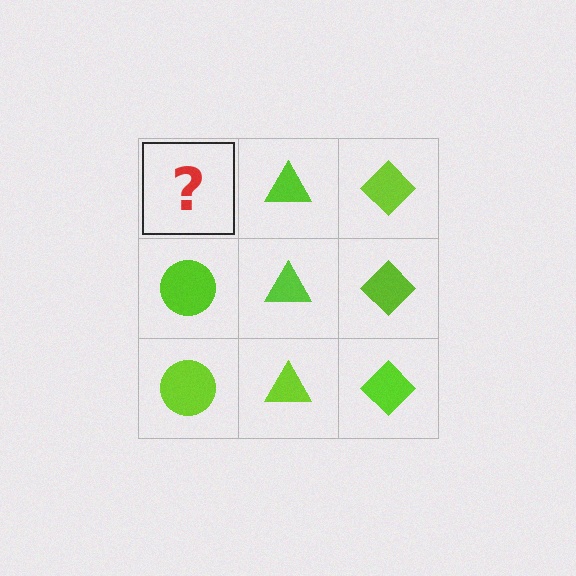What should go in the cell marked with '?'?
The missing cell should contain a lime circle.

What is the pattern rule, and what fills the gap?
The rule is that each column has a consistent shape. The gap should be filled with a lime circle.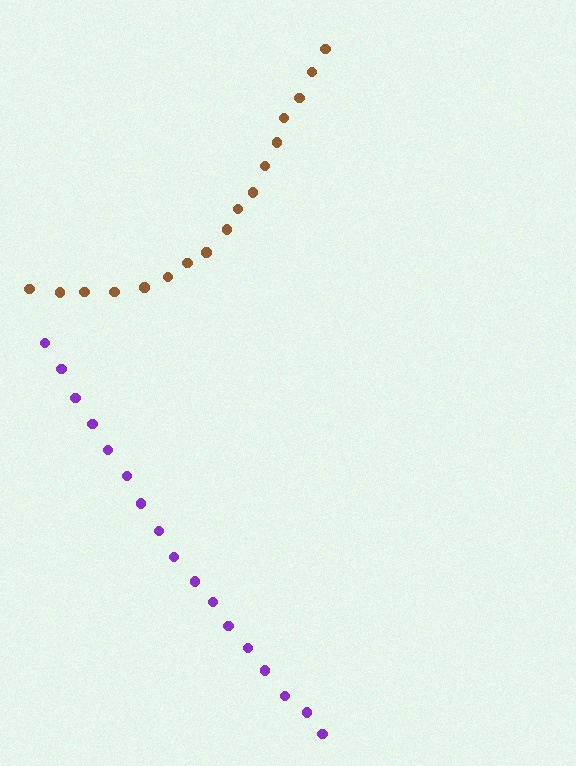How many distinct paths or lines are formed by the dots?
There are 2 distinct paths.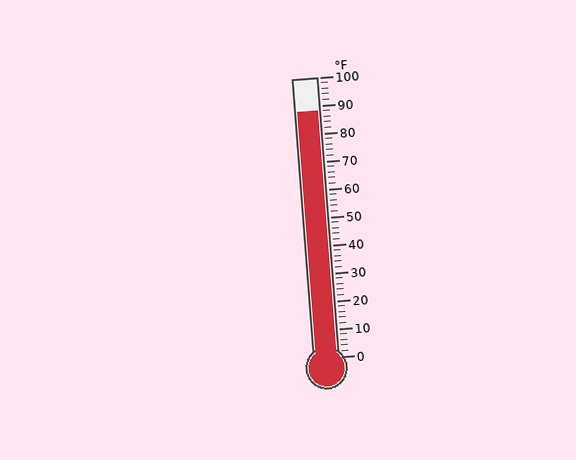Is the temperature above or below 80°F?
The temperature is above 80°F.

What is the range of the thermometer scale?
The thermometer scale ranges from 0°F to 100°F.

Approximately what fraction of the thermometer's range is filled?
The thermometer is filled to approximately 90% of its range.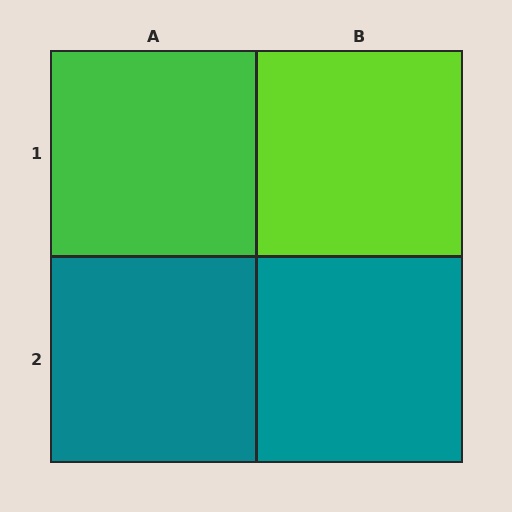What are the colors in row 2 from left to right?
Teal, teal.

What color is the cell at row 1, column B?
Lime.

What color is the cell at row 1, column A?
Green.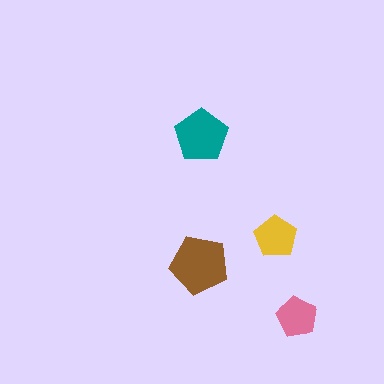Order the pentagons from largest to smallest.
the brown one, the teal one, the yellow one, the pink one.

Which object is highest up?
The teal pentagon is topmost.